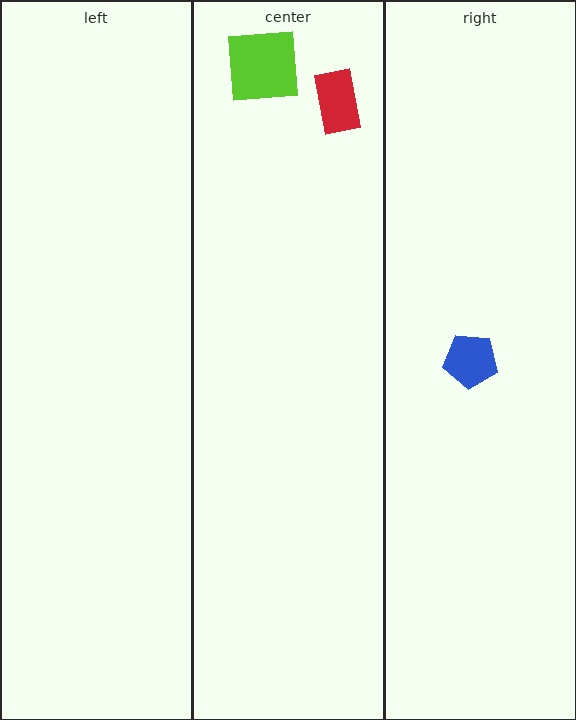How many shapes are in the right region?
1.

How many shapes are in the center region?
2.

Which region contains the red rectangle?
The center region.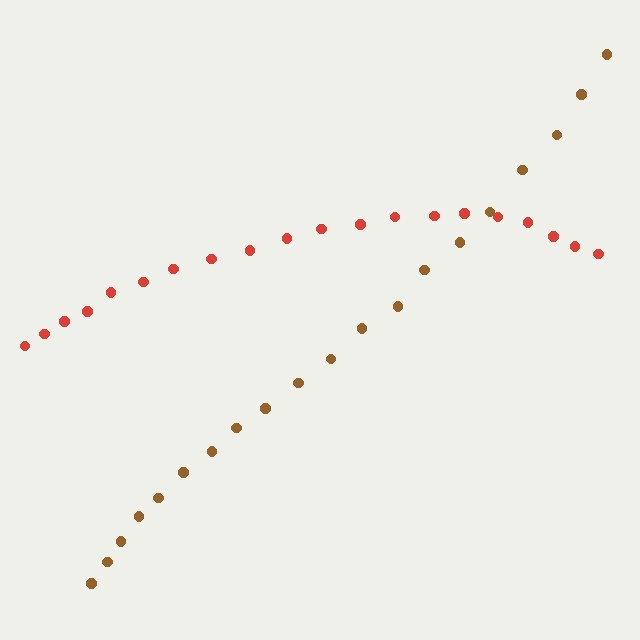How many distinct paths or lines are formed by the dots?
There are 2 distinct paths.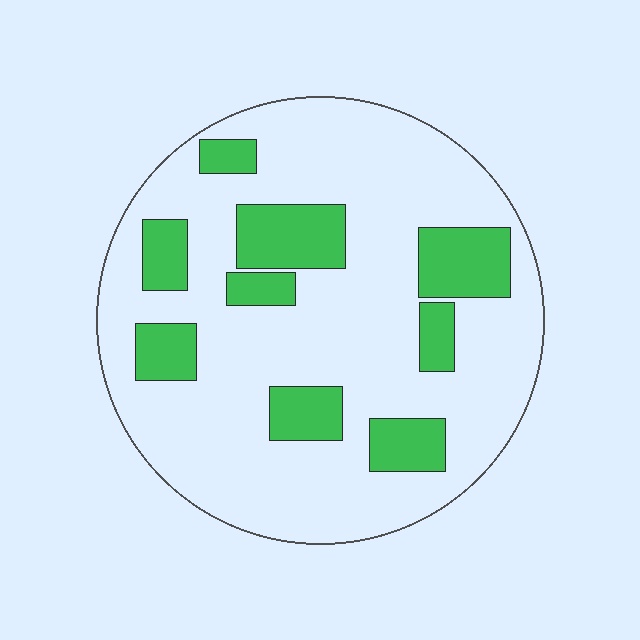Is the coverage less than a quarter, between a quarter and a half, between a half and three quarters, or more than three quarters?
Less than a quarter.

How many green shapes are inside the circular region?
9.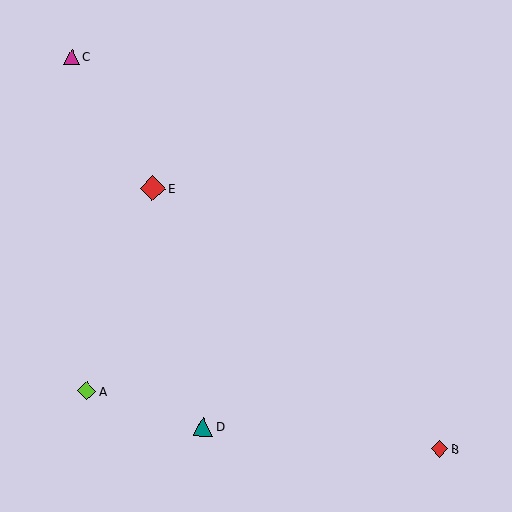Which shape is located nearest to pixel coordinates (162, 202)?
The red diamond (labeled E) at (152, 188) is nearest to that location.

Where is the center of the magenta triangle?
The center of the magenta triangle is at (72, 57).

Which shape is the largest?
The red diamond (labeled E) is the largest.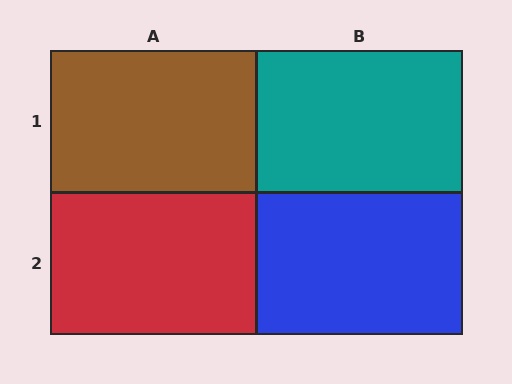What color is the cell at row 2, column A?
Red.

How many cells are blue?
1 cell is blue.